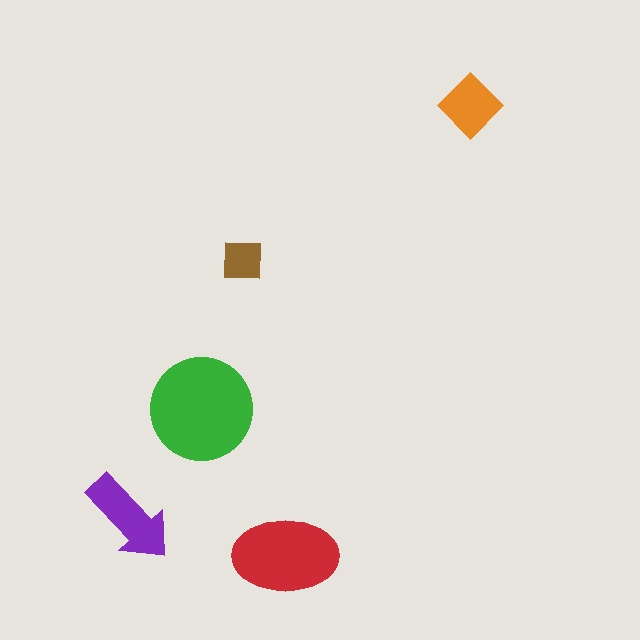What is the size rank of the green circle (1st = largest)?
1st.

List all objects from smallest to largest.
The brown square, the orange diamond, the purple arrow, the red ellipse, the green circle.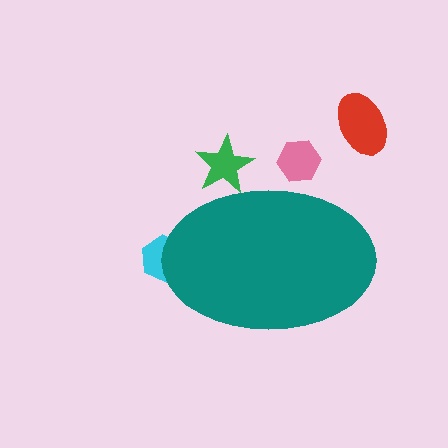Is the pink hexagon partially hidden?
Yes, the pink hexagon is partially hidden behind the teal ellipse.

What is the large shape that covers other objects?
A teal ellipse.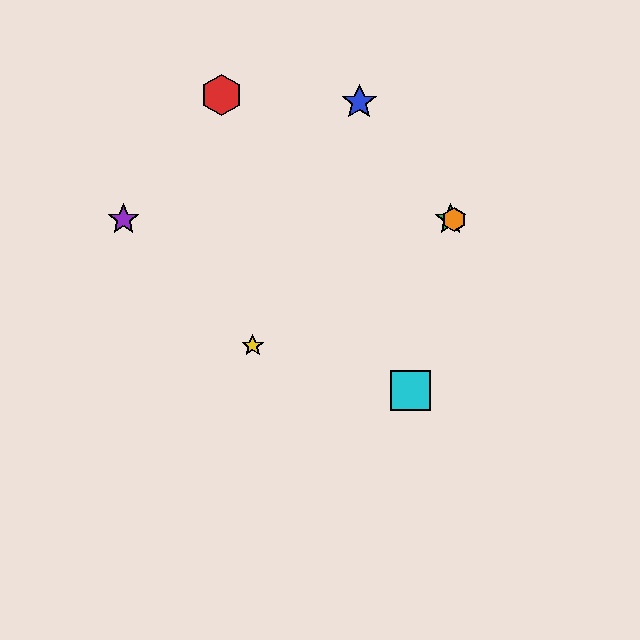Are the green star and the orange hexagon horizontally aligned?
Yes, both are at y≈220.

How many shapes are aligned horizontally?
3 shapes (the green star, the purple star, the orange hexagon) are aligned horizontally.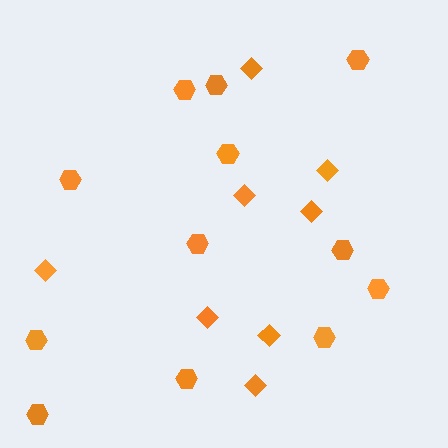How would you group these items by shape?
There are 2 groups: one group of hexagons (12) and one group of diamonds (8).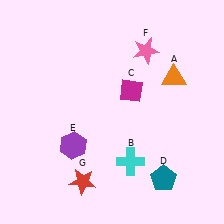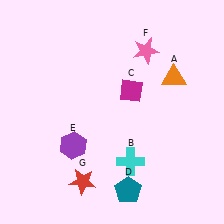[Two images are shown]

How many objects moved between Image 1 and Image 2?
1 object moved between the two images.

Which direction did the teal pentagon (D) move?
The teal pentagon (D) moved left.